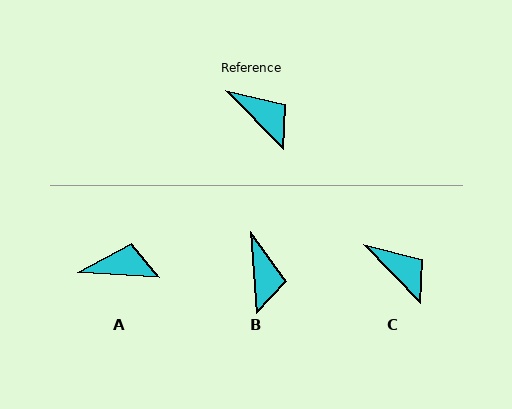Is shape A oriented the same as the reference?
No, it is off by about 42 degrees.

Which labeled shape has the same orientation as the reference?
C.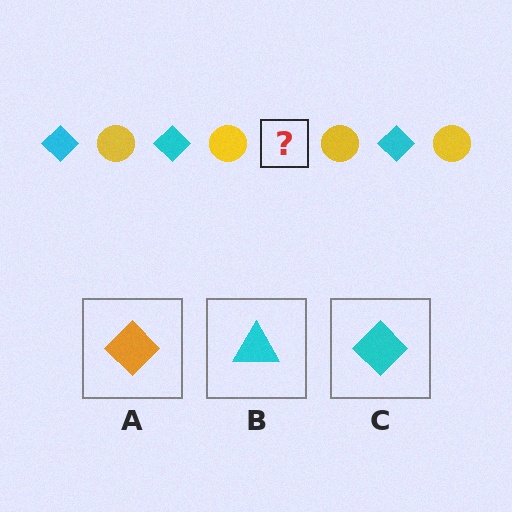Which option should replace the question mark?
Option C.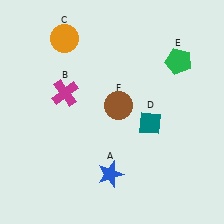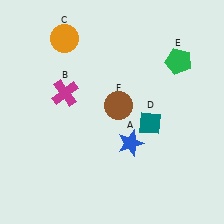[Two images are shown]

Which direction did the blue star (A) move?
The blue star (A) moved up.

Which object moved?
The blue star (A) moved up.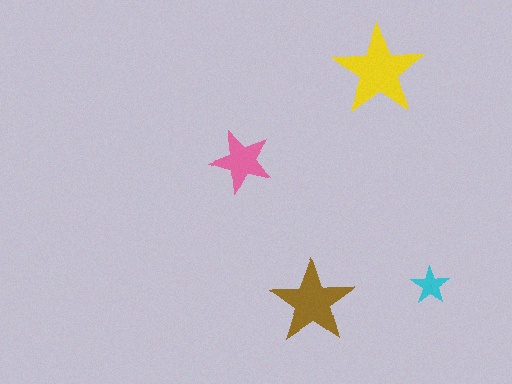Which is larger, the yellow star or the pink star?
The yellow one.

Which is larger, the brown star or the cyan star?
The brown one.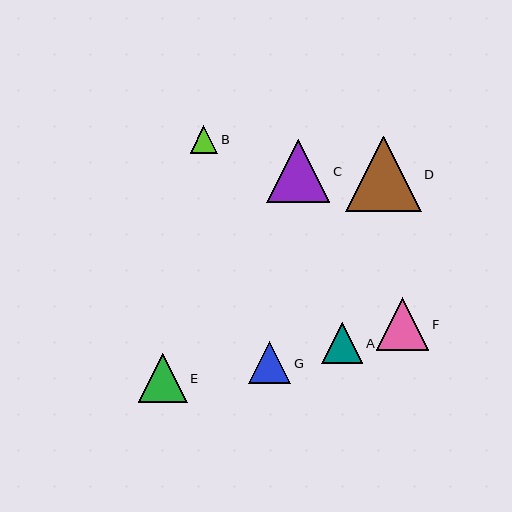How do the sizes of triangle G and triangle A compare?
Triangle G and triangle A are approximately the same size.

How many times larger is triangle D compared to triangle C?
Triangle D is approximately 1.2 times the size of triangle C.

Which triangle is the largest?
Triangle D is the largest with a size of approximately 76 pixels.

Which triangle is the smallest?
Triangle B is the smallest with a size of approximately 28 pixels.